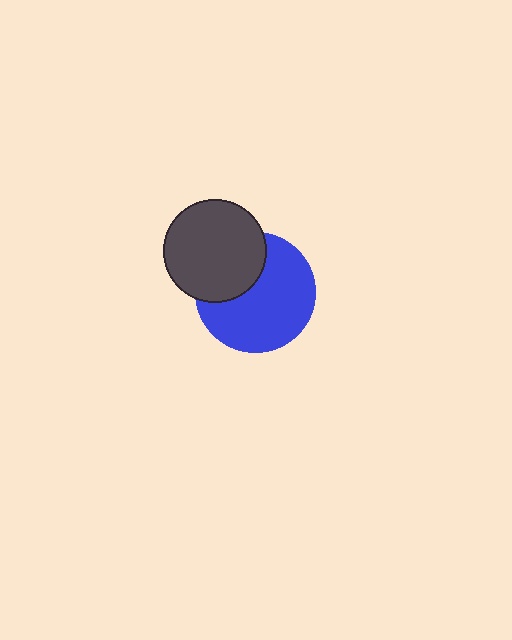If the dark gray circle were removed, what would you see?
You would see the complete blue circle.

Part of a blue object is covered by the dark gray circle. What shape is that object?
It is a circle.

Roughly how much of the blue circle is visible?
Most of it is visible (roughly 68%).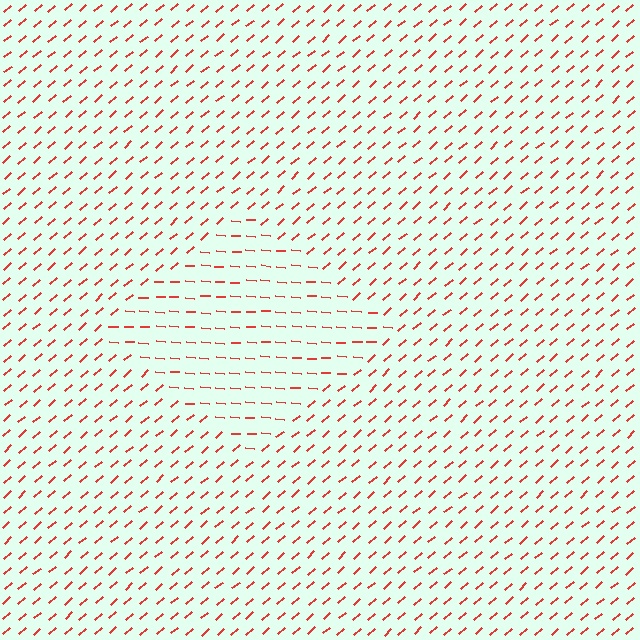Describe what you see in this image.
The image is filled with small red line segments. A diamond region in the image has lines oriented differently from the surrounding lines, creating a visible texture boundary.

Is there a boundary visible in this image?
Yes, there is a texture boundary formed by a change in line orientation.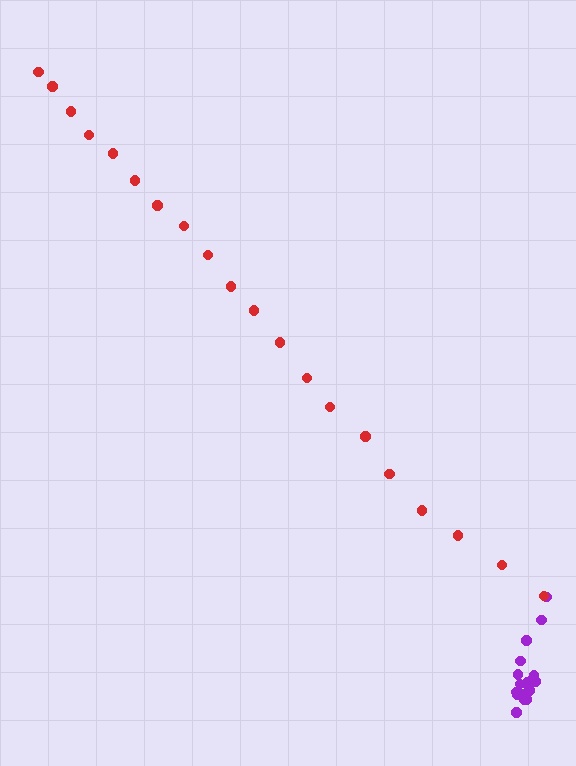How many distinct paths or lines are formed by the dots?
There are 2 distinct paths.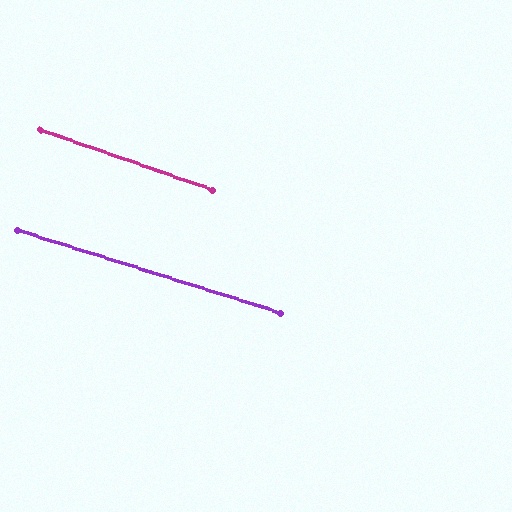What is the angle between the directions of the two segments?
Approximately 2 degrees.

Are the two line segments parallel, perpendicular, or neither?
Parallel — their directions differ by only 1.8°.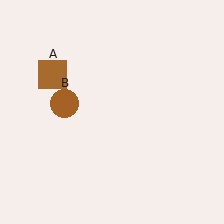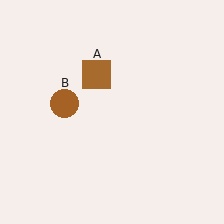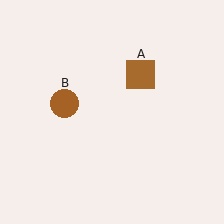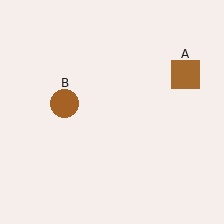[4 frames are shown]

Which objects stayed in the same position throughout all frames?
Brown circle (object B) remained stationary.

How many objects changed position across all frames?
1 object changed position: brown square (object A).